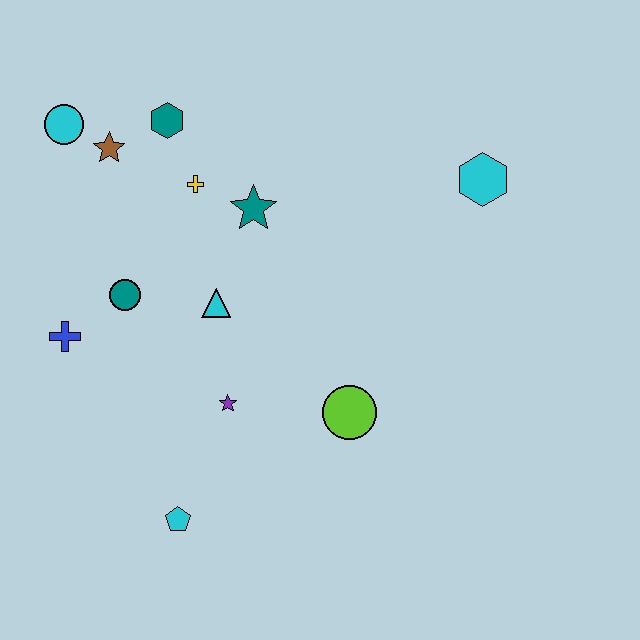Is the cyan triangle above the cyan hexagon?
No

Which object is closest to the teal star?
The yellow cross is closest to the teal star.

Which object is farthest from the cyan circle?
The cyan hexagon is farthest from the cyan circle.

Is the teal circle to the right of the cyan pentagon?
No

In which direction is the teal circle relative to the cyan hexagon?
The teal circle is to the left of the cyan hexagon.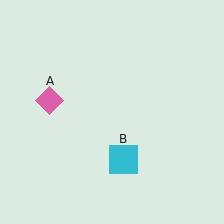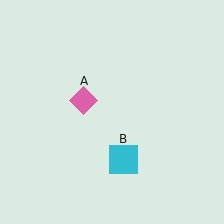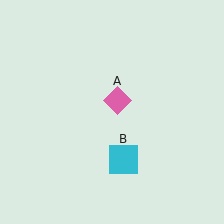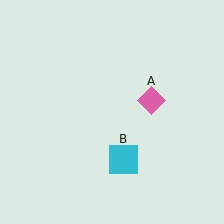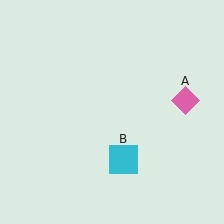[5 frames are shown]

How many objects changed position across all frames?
1 object changed position: pink diamond (object A).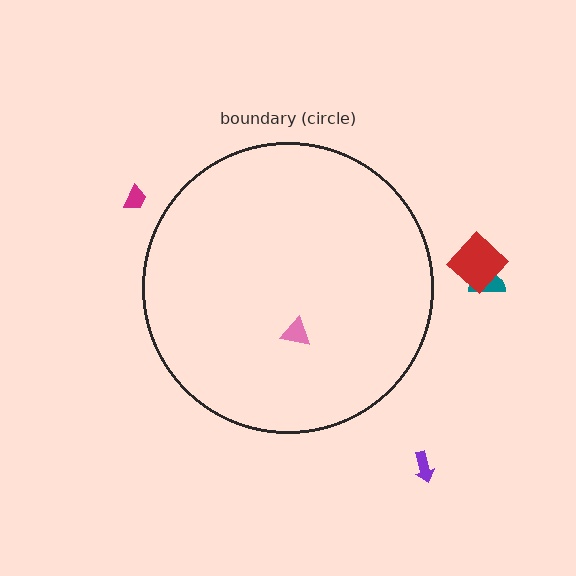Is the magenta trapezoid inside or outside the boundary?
Outside.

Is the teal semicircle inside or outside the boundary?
Outside.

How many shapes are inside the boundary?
1 inside, 4 outside.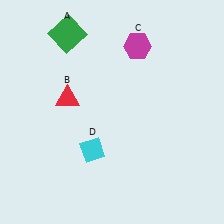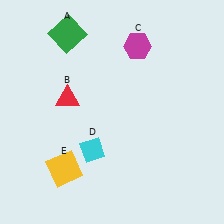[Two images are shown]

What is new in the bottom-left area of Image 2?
A yellow square (E) was added in the bottom-left area of Image 2.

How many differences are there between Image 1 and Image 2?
There is 1 difference between the two images.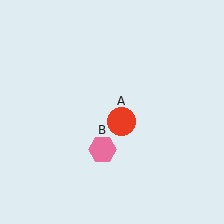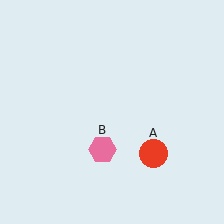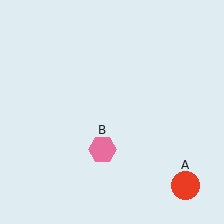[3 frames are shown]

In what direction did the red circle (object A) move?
The red circle (object A) moved down and to the right.